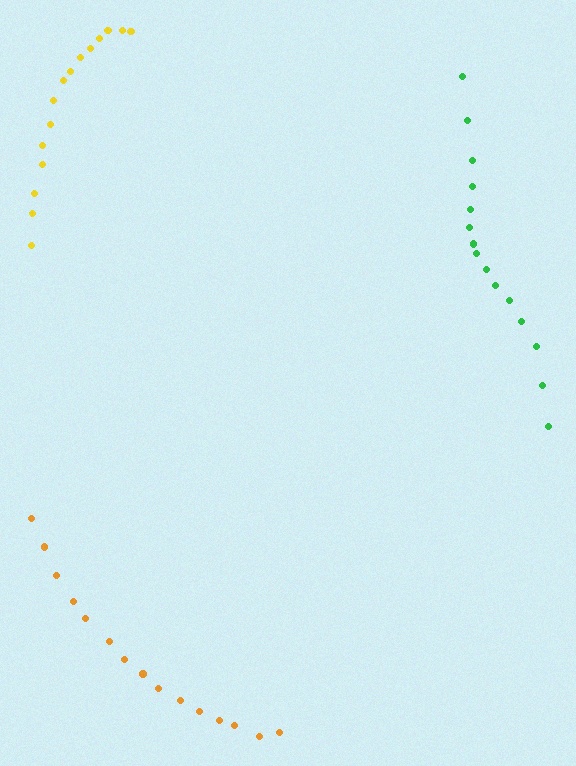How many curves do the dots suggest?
There are 3 distinct paths.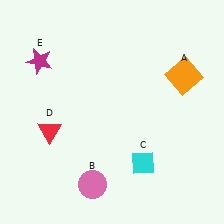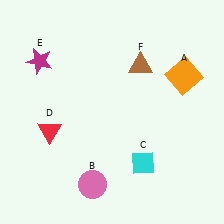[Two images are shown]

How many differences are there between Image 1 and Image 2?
There is 1 difference between the two images.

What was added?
A brown triangle (F) was added in Image 2.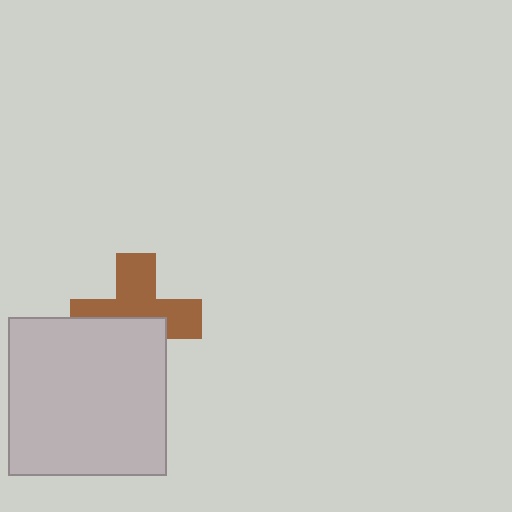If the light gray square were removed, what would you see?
You would see the complete brown cross.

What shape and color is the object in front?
The object in front is a light gray square.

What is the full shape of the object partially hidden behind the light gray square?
The partially hidden object is a brown cross.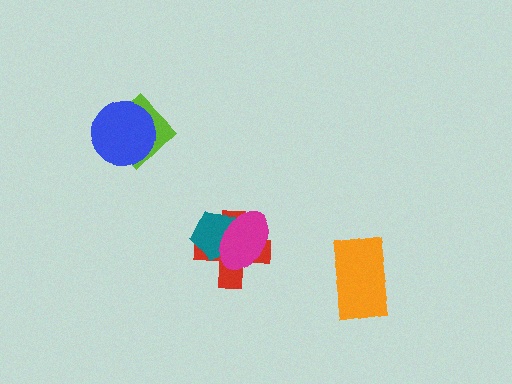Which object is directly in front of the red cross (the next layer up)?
The teal pentagon is directly in front of the red cross.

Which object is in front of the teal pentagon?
The magenta ellipse is in front of the teal pentagon.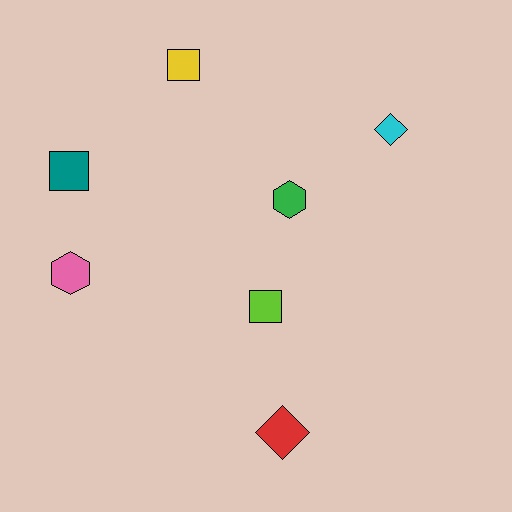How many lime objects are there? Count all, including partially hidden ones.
There is 1 lime object.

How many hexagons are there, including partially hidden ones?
There are 2 hexagons.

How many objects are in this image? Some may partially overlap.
There are 7 objects.